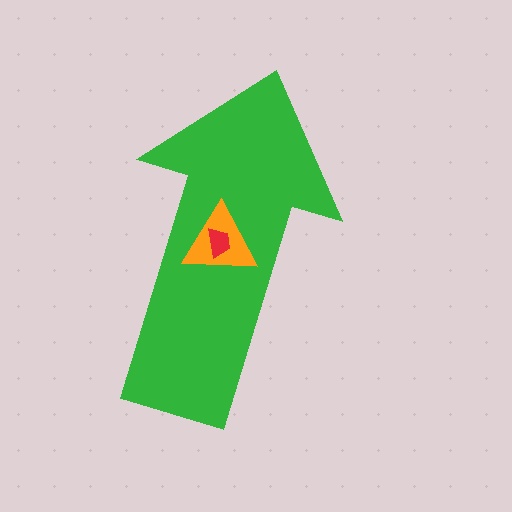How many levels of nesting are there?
3.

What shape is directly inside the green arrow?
The orange triangle.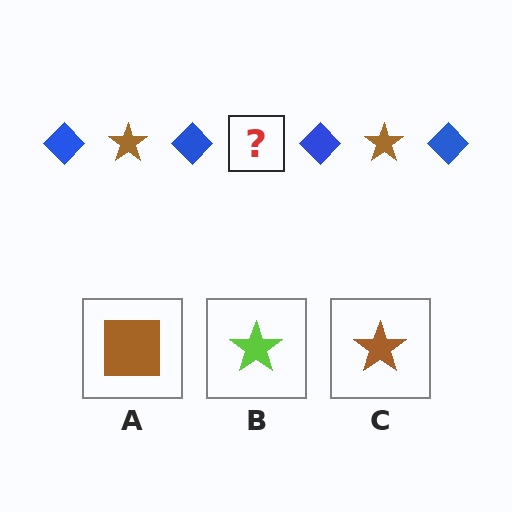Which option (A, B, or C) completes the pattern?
C.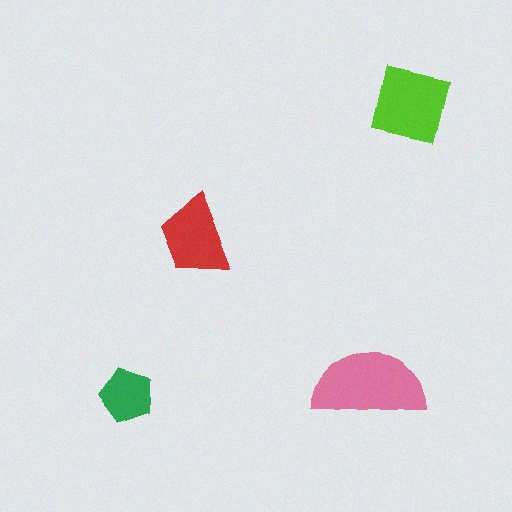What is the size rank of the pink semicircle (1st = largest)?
1st.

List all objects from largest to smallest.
The pink semicircle, the lime square, the red trapezoid, the green pentagon.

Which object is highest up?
The lime square is topmost.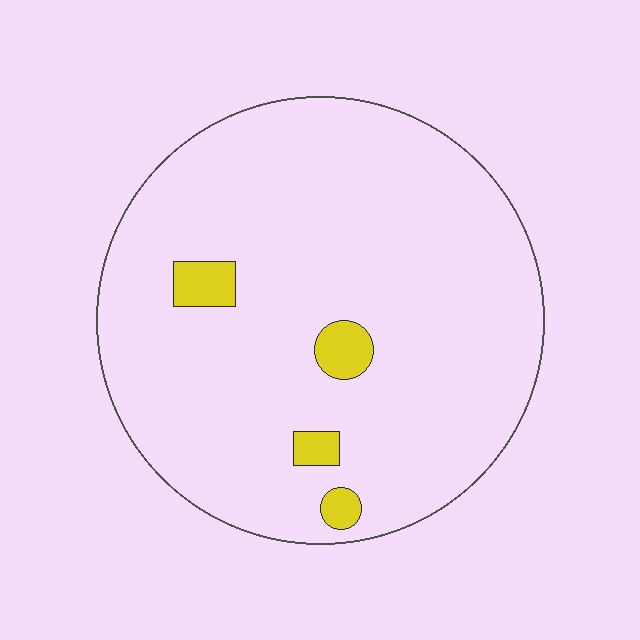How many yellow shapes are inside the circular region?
4.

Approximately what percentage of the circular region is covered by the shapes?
Approximately 5%.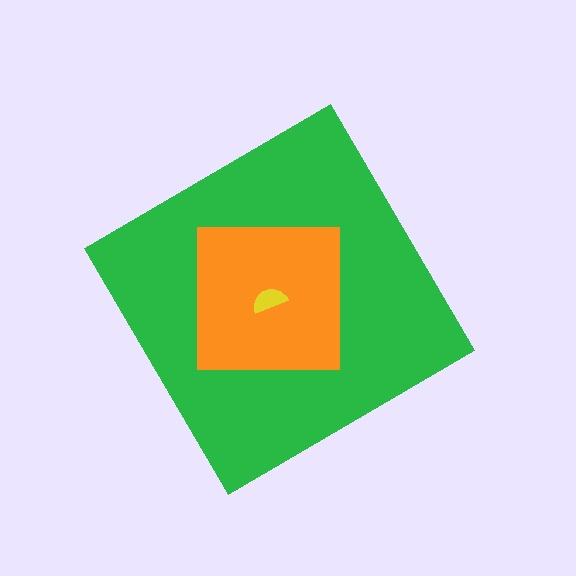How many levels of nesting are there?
3.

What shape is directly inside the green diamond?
The orange square.